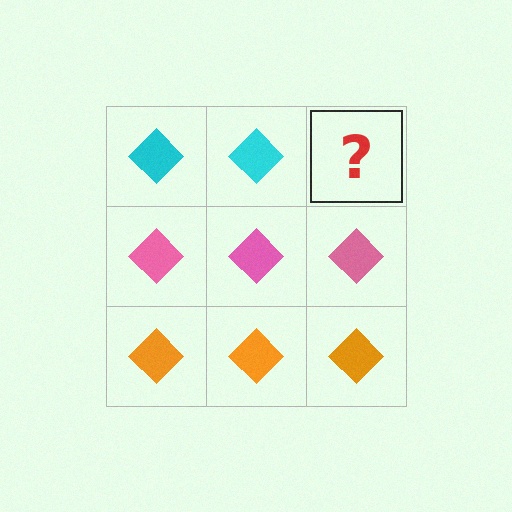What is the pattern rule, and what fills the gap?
The rule is that each row has a consistent color. The gap should be filled with a cyan diamond.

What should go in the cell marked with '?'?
The missing cell should contain a cyan diamond.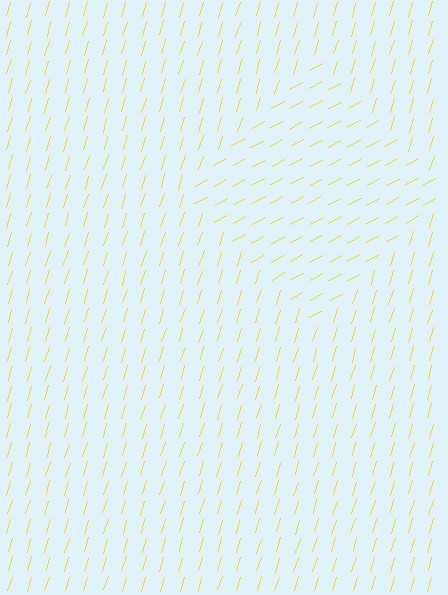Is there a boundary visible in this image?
Yes, there is a texture boundary formed by a change in line orientation.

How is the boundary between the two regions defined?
The boundary is defined purely by a change in line orientation (approximately 45 degrees difference). All lines are the same color and thickness.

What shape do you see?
I see a diamond.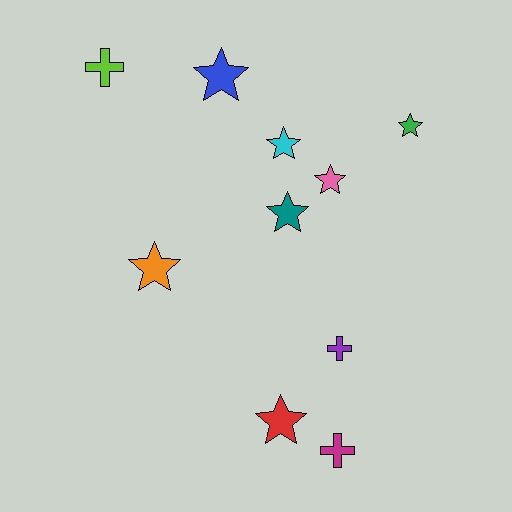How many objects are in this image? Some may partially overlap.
There are 10 objects.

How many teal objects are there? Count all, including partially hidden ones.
There is 1 teal object.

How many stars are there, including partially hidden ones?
There are 7 stars.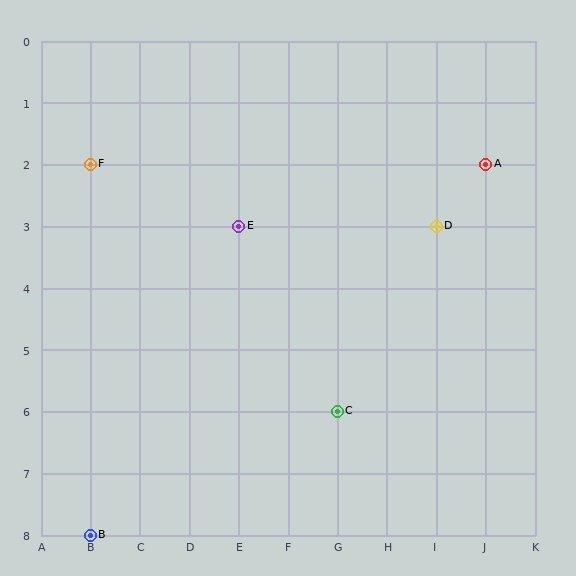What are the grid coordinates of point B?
Point B is at grid coordinates (B, 8).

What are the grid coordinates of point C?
Point C is at grid coordinates (G, 6).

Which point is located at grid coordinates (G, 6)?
Point C is at (G, 6).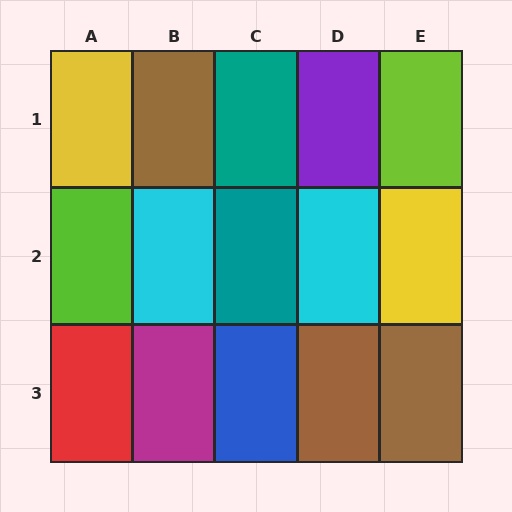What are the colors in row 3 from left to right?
Red, magenta, blue, brown, brown.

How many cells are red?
1 cell is red.